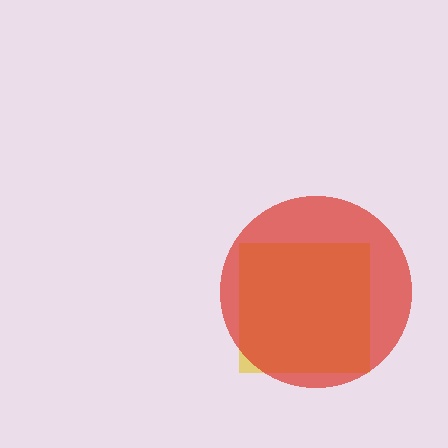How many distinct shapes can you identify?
There are 2 distinct shapes: a yellow square, a red circle.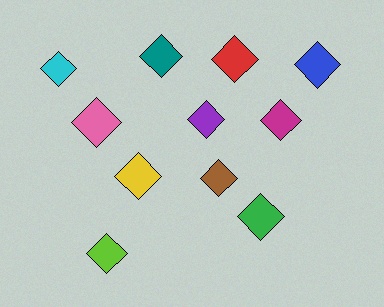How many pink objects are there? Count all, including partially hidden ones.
There is 1 pink object.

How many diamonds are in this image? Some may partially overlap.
There are 11 diamonds.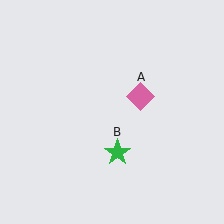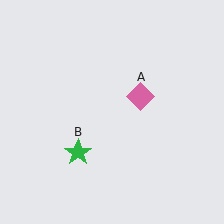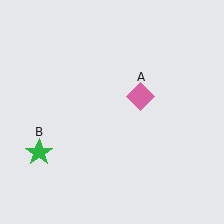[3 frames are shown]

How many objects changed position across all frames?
1 object changed position: green star (object B).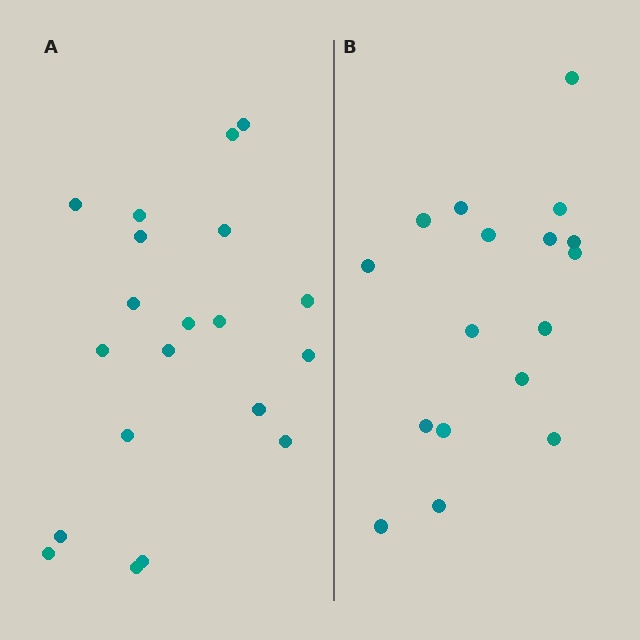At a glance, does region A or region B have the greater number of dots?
Region A (the left region) has more dots.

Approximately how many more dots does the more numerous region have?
Region A has just a few more — roughly 2 or 3 more dots than region B.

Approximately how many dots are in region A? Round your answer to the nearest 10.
About 20 dots.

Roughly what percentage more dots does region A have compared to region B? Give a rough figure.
About 20% more.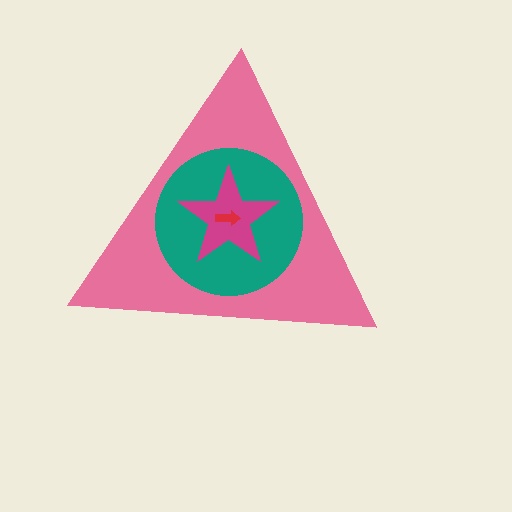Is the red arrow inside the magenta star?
Yes.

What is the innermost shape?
The red arrow.